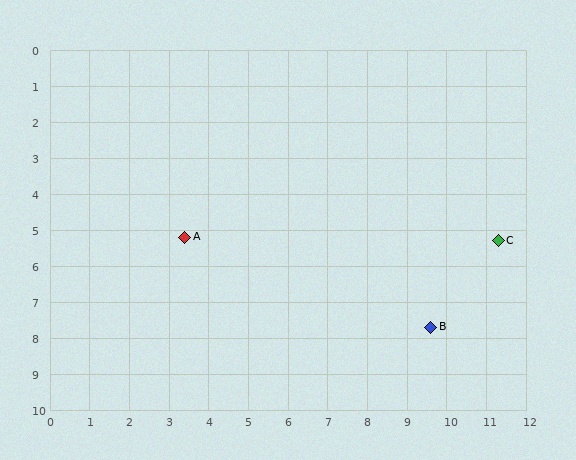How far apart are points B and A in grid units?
Points B and A are about 6.7 grid units apart.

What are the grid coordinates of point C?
Point C is at approximately (11.3, 5.3).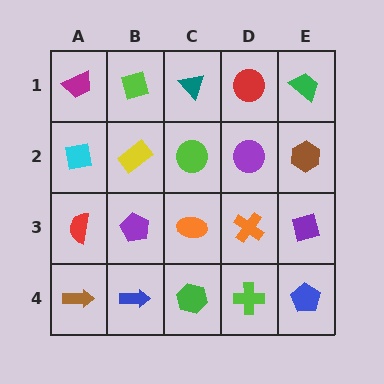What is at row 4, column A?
A brown arrow.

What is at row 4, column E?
A blue pentagon.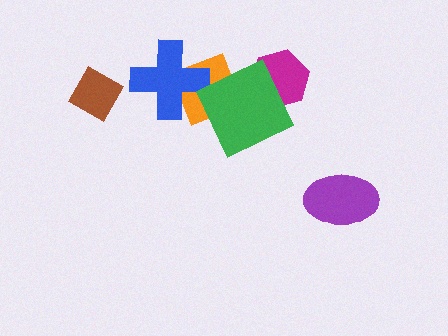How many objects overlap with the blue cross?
1 object overlaps with the blue cross.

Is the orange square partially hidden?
Yes, it is partially covered by another shape.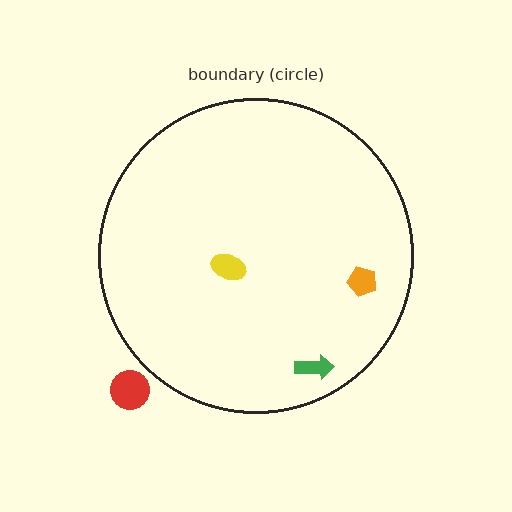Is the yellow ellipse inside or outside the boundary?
Inside.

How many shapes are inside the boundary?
3 inside, 1 outside.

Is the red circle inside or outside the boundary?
Outside.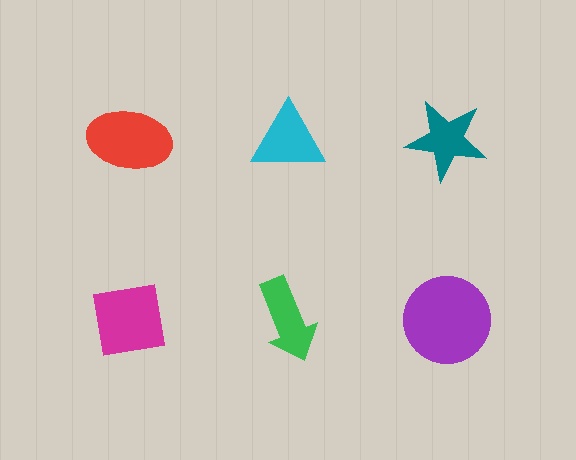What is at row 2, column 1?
A magenta square.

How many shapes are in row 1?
3 shapes.